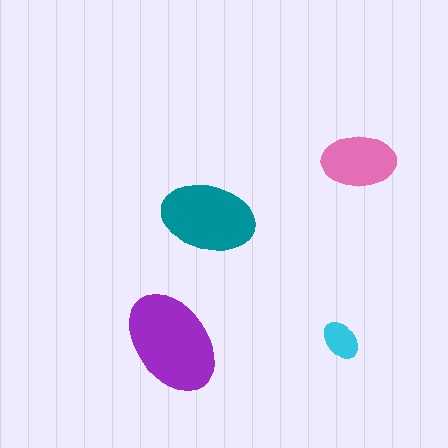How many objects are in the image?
There are 4 objects in the image.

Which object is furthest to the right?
The pink ellipse is rightmost.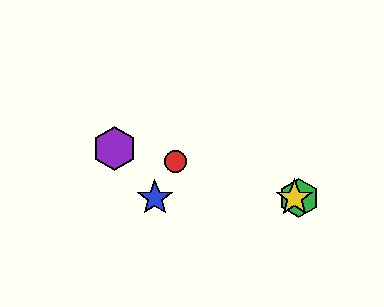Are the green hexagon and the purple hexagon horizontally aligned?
No, the green hexagon is at y≈198 and the purple hexagon is at y≈148.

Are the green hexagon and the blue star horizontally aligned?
Yes, both are at y≈198.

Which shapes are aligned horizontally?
The blue star, the green hexagon, the yellow star are aligned horizontally.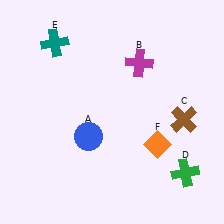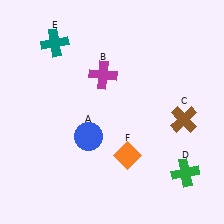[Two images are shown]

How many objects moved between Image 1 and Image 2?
2 objects moved between the two images.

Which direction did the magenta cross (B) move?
The magenta cross (B) moved left.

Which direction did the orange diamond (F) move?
The orange diamond (F) moved left.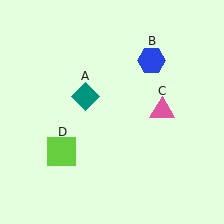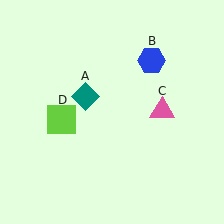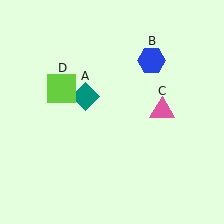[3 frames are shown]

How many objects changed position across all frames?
1 object changed position: lime square (object D).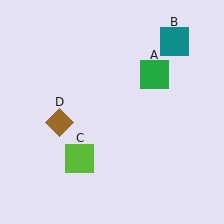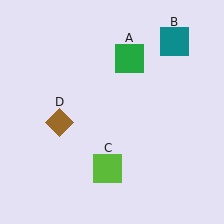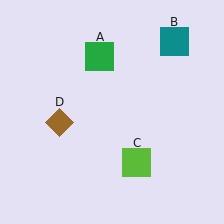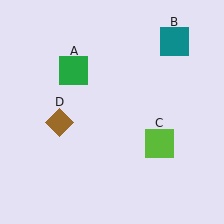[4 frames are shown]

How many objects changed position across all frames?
2 objects changed position: green square (object A), lime square (object C).